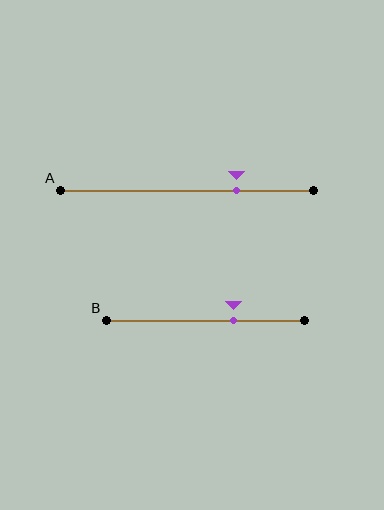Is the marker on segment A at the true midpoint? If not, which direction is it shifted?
No, the marker on segment A is shifted to the right by about 20% of the segment length.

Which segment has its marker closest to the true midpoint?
Segment B has its marker closest to the true midpoint.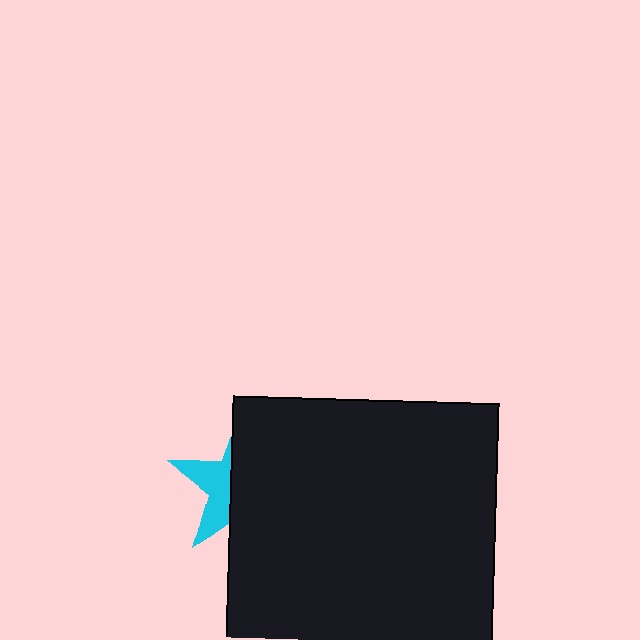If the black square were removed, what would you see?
You would see the complete cyan star.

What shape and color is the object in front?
The object in front is a black square.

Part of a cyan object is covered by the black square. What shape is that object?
It is a star.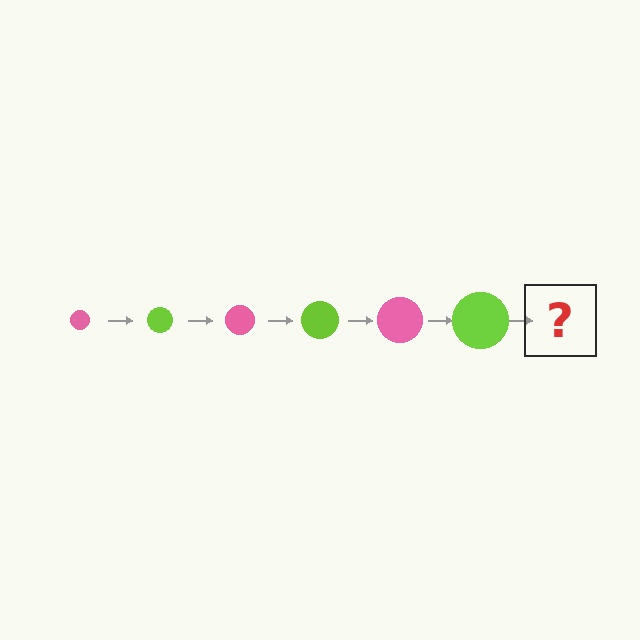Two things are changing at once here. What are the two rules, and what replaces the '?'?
The two rules are that the circle grows larger each step and the color cycles through pink and lime. The '?' should be a pink circle, larger than the previous one.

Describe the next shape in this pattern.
It should be a pink circle, larger than the previous one.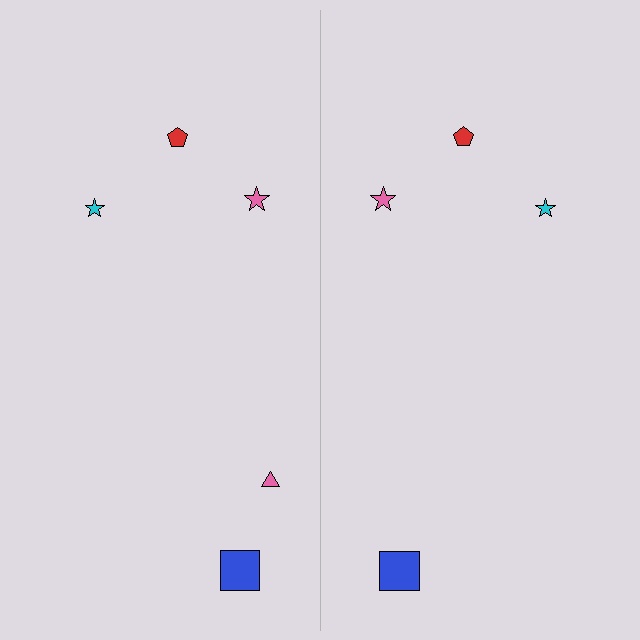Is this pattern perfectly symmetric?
No, the pattern is not perfectly symmetric. A pink triangle is missing from the right side.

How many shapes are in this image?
There are 9 shapes in this image.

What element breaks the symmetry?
A pink triangle is missing from the right side.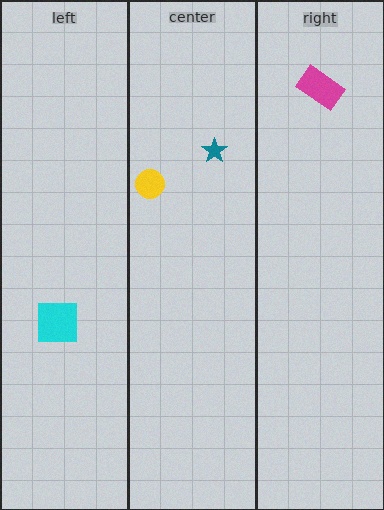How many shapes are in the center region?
2.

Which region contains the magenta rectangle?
The right region.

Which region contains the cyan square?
The left region.